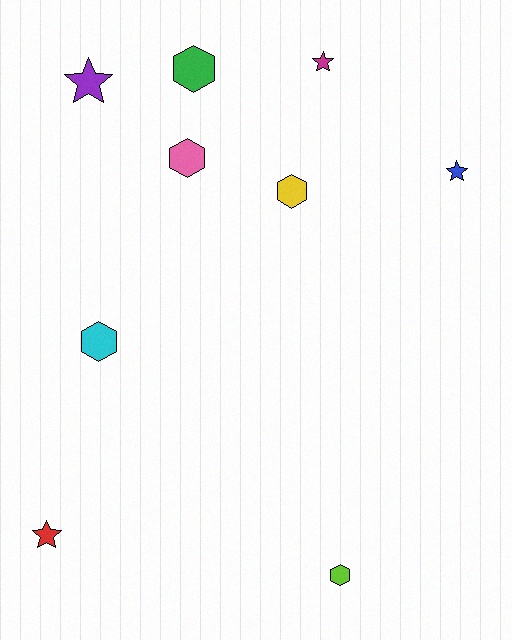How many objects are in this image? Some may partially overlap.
There are 9 objects.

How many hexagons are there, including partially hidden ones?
There are 5 hexagons.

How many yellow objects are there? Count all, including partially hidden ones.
There is 1 yellow object.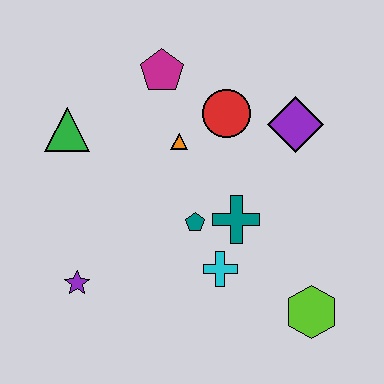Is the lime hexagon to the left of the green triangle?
No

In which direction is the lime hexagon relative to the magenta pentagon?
The lime hexagon is below the magenta pentagon.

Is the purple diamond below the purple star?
No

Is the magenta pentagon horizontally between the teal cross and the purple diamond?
No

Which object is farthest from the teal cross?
The green triangle is farthest from the teal cross.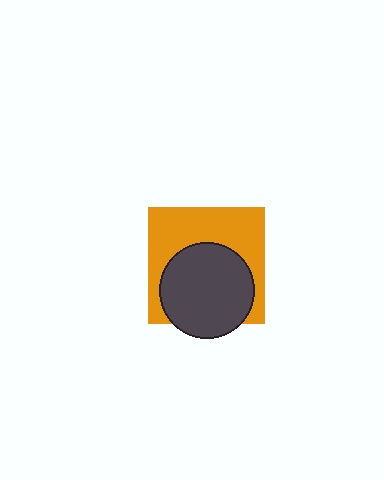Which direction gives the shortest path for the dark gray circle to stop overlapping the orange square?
Moving down gives the shortest separation.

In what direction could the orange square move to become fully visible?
The orange square could move up. That would shift it out from behind the dark gray circle entirely.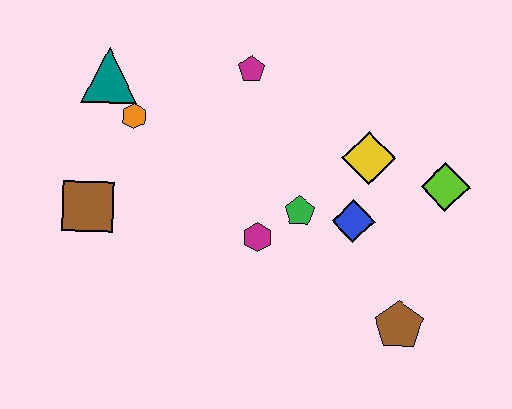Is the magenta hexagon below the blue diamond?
Yes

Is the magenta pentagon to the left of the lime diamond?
Yes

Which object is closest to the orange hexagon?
The teal triangle is closest to the orange hexagon.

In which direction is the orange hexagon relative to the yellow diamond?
The orange hexagon is to the left of the yellow diamond.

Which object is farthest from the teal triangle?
The brown pentagon is farthest from the teal triangle.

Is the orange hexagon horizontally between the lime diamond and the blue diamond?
No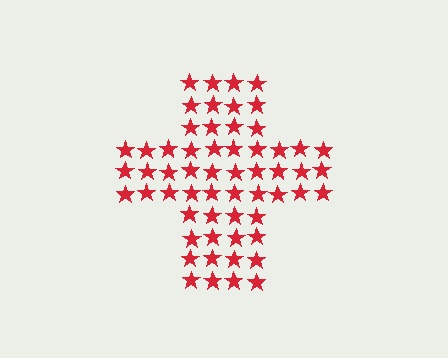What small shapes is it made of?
It is made of small stars.